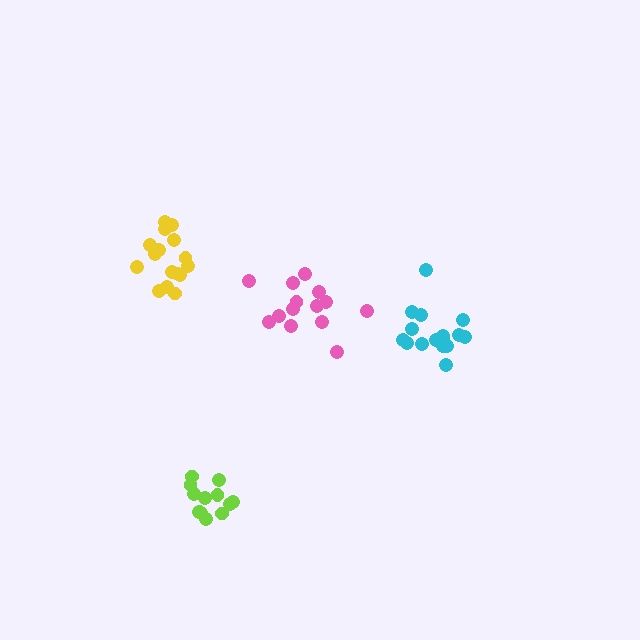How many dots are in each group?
Group 1: 14 dots, Group 2: 13 dots, Group 3: 18 dots, Group 4: 16 dots (61 total).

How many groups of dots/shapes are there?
There are 4 groups.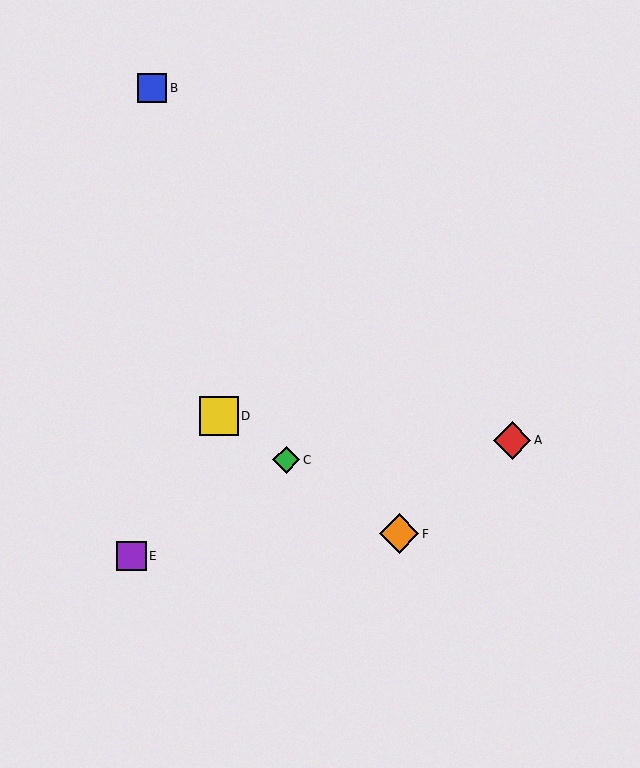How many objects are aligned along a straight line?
3 objects (C, D, F) are aligned along a straight line.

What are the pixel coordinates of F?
Object F is at (399, 534).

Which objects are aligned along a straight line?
Objects C, D, F are aligned along a straight line.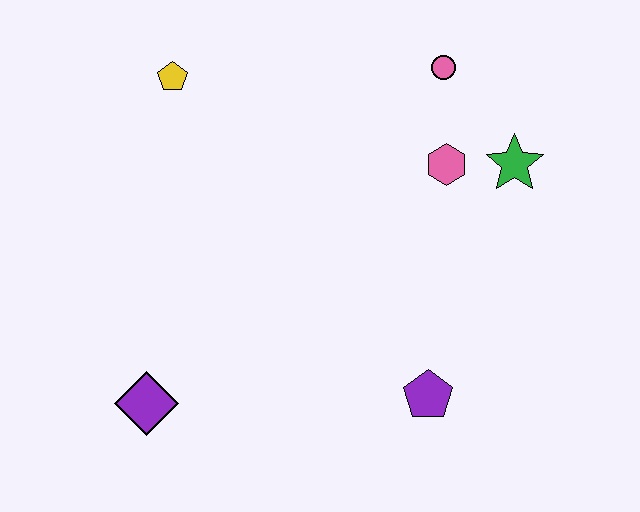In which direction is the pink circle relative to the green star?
The pink circle is above the green star.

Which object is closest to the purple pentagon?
The pink hexagon is closest to the purple pentagon.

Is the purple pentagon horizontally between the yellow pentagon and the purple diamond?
No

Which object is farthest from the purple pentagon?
The yellow pentagon is farthest from the purple pentagon.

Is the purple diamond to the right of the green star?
No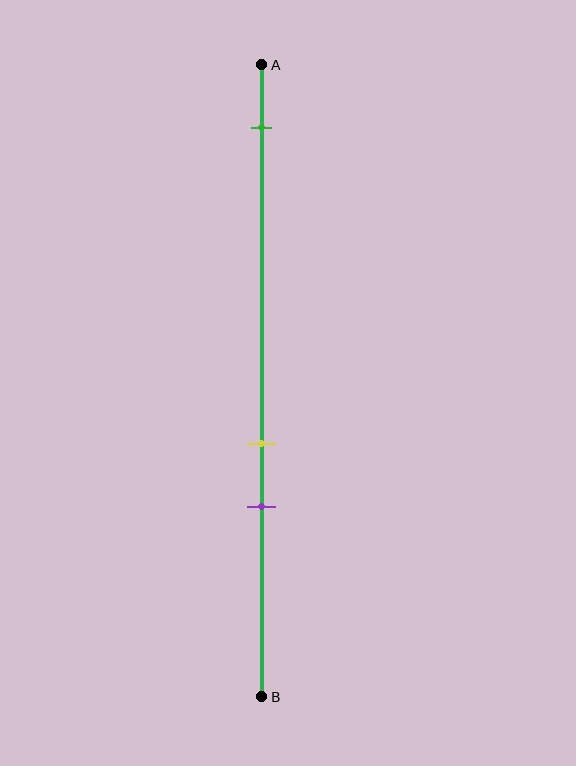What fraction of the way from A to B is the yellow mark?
The yellow mark is approximately 60% (0.6) of the way from A to B.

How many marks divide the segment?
There are 3 marks dividing the segment.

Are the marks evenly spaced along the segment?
No, the marks are not evenly spaced.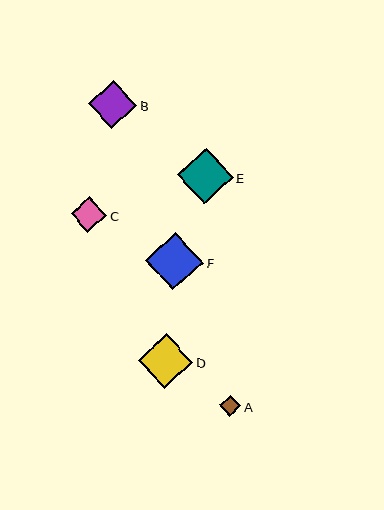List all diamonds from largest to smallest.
From largest to smallest: F, E, D, B, C, A.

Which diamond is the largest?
Diamond F is the largest with a size of approximately 58 pixels.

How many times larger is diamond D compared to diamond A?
Diamond D is approximately 2.6 times the size of diamond A.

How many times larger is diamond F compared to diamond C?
Diamond F is approximately 1.6 times the size of diamond C.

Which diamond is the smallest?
Diamond A is the smallest with a size of approximately 21 pixels.